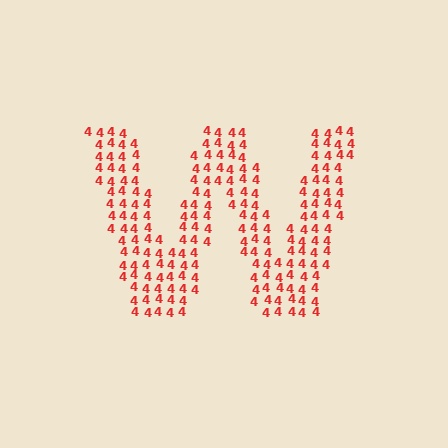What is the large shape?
The large shape is the letter W.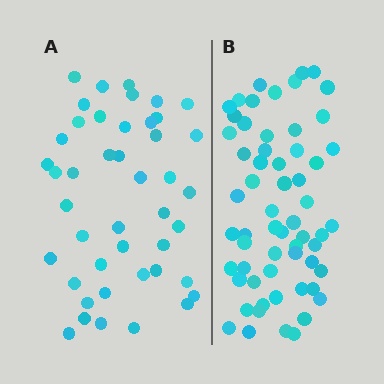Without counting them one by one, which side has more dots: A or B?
Region B (the right region) has more dots.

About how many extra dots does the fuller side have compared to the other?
Region B has approximately 15 more dots than region A.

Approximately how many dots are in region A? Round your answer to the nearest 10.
About 40 dots. (The exact count is 44, which rounds to 40.)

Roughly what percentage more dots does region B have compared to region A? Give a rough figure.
About 35% more.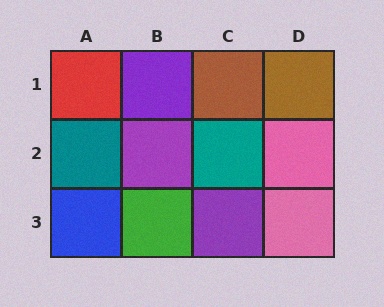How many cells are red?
1 cell is red.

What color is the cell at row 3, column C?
Purple.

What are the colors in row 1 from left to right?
Red, purple, brown, brown.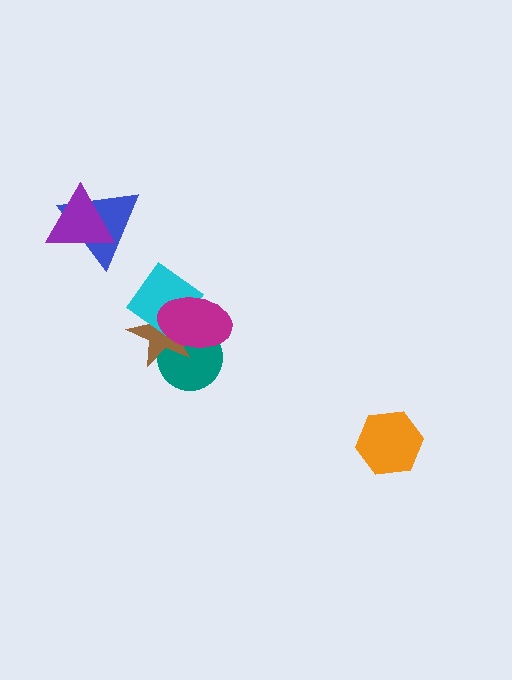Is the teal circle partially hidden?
Yes, it is partially covered by another shape.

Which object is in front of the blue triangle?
The purple triangle is in front of the blue triangle.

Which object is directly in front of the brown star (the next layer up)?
The cyan diamond is directly in front of the brown star.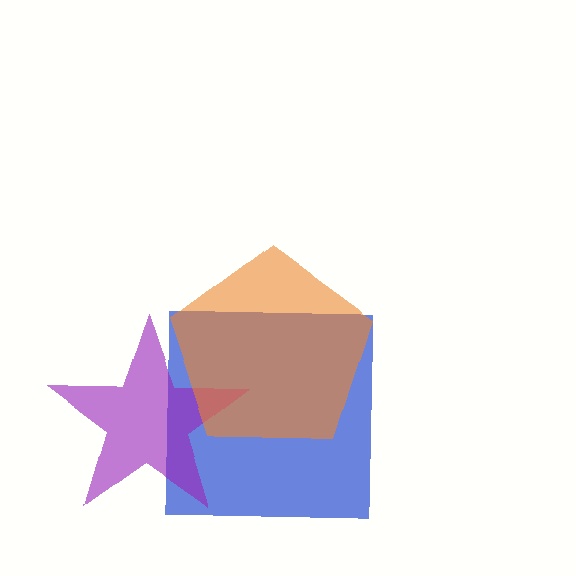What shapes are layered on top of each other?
The layered shapes are: a blue square, a purple star, an orange pentagon.